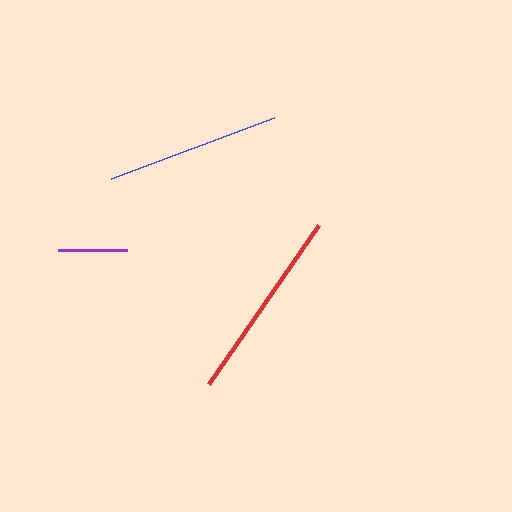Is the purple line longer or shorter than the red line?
The red line is longer than the purple line.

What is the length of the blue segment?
The blue segment is approximately 174 pixels long.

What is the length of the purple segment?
The purple segment is approximately 70 pixels long.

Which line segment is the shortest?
The purple line is the shortest at approximately 70 pixels.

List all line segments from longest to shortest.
From longest to shortest: red, blue, purple.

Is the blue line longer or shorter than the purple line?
The blue line is longer than the purple line.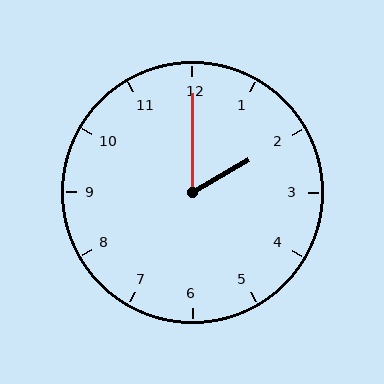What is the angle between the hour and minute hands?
Approximately 60 degrees.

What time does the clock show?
2:00.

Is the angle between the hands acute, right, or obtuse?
It is acute.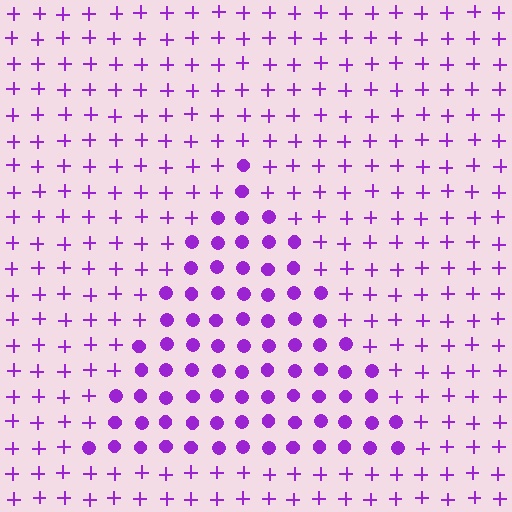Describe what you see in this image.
The image is filled with small purple elements arranged in a uniform grid. A triangle-shaped region contains circles, while the surrounding area contains plus signs. The boundary is defined purely by the change in element shape.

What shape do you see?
I see a triangle.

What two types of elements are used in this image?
The image uses circles inside the triangle region and plus signs outside it.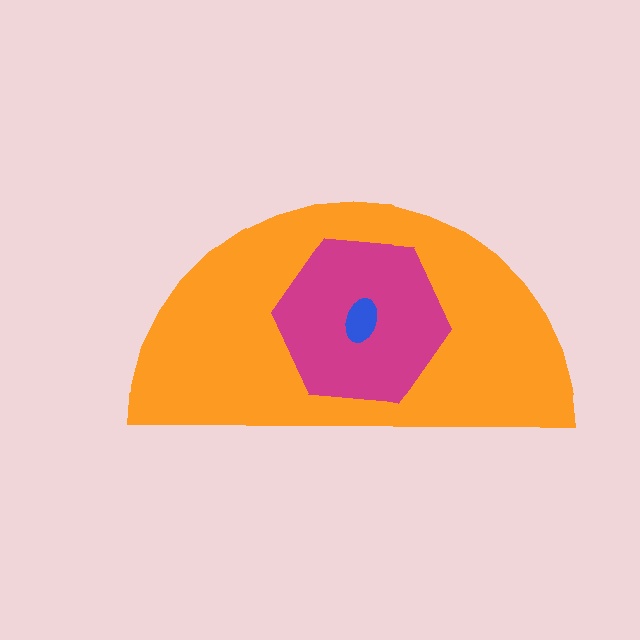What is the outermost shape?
The orange semicircle.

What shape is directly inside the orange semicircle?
The magenta hexagon.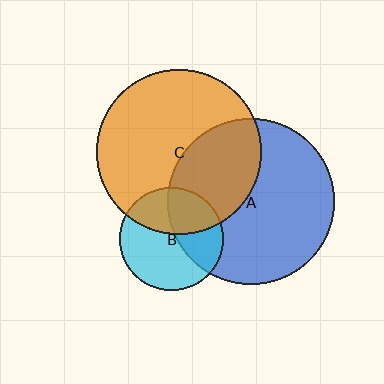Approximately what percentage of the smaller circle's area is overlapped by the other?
Approximately 40%.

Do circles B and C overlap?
Yes.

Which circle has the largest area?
Circle A (blue).